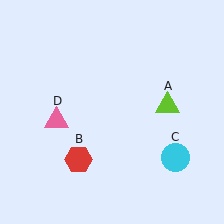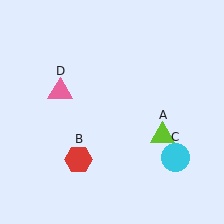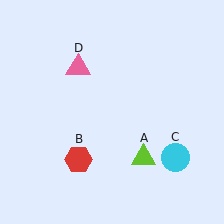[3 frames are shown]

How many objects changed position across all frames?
2 objects changed position: lime triangle (object A), pink triangle (object D).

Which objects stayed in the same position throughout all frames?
Red hexagon (object B) and cyan circle (object C) remained stationary.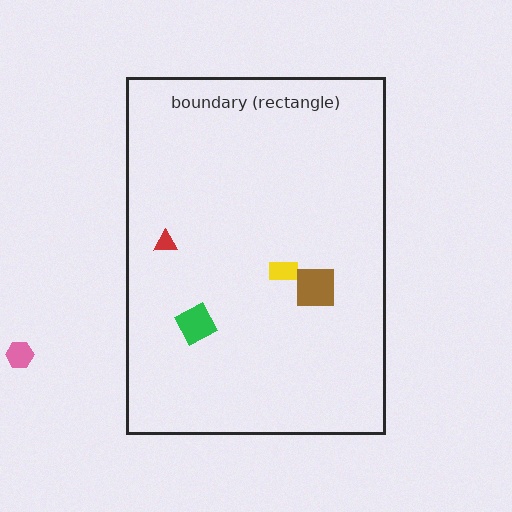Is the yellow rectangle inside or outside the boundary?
Inside.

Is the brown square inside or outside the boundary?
Inside.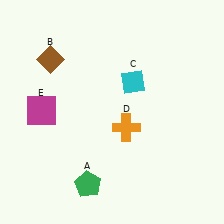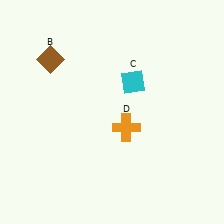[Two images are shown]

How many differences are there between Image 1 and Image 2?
There are 2 differences between the two images.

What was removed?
The magenta square (E), the green pentagon (A) were removed in Image 2.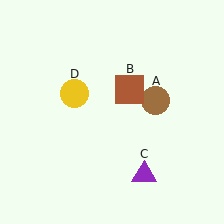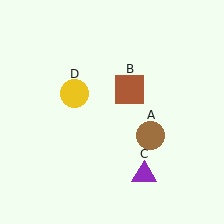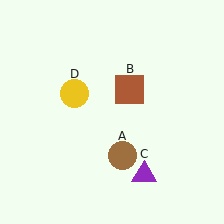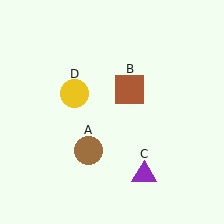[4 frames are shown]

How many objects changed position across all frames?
1 object changed position: brown circle (object A).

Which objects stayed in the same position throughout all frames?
Brown square (object B) and purple triangle (object C) and yellow circle (object D) remained stationary.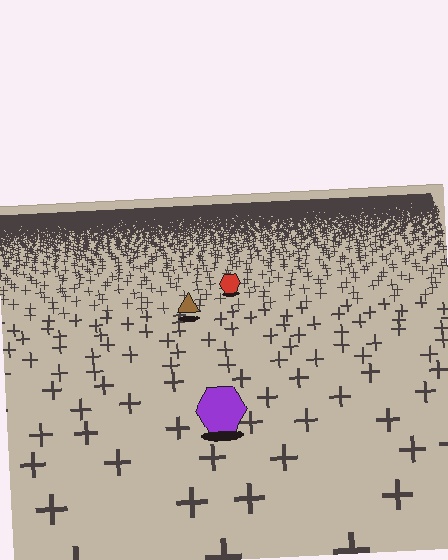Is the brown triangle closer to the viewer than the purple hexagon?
No. The purple hexagon is closer — you can tell from the texture gradient: the ground texture is coarser near it.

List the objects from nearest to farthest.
From nearest to farthest: the purple hexagon, the brown triangle, the red hexagon.